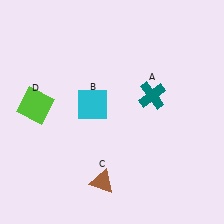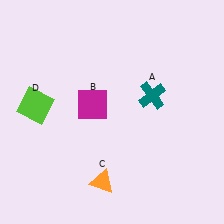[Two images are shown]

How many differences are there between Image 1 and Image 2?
There are 2 differences between the two images.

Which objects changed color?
B changed from cyan to magenta. C changed from brown to orange.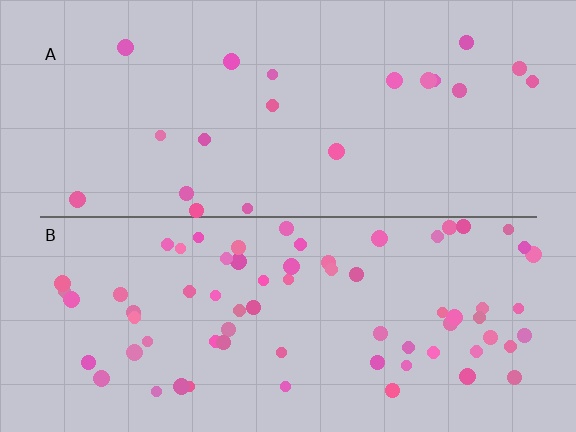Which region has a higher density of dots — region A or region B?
B (the bottom).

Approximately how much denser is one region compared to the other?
Approximately 3.4× — region B over region A.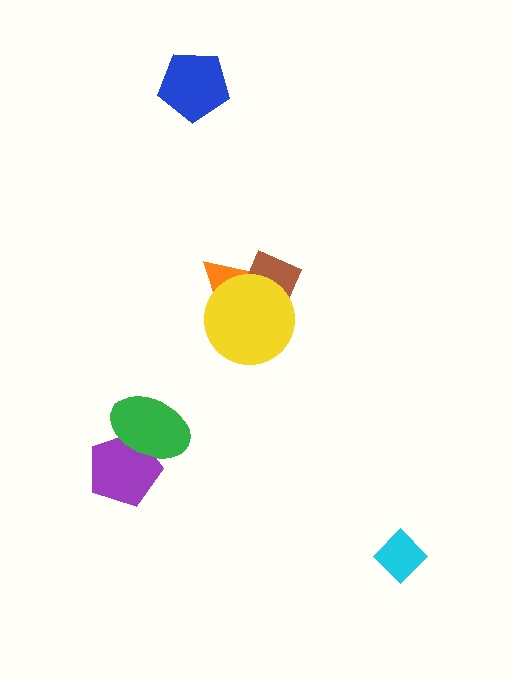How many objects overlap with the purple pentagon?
1 object overlaps with the purple pentagon.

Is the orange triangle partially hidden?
Yes, it is partially covered by another shape.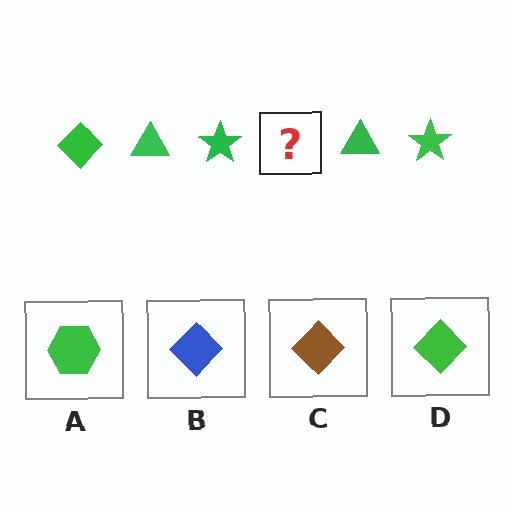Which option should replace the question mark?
Option D.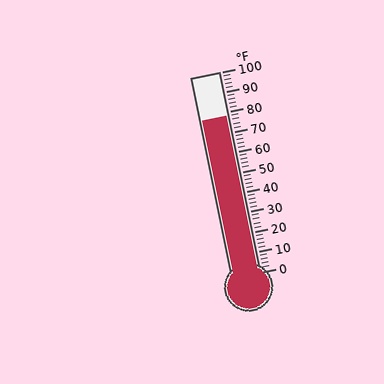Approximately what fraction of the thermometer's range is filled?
The thermometer is filled to approximately 80% of its range.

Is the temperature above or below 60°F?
The temperature is above 60°F.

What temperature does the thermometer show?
The thermometer shows approximately 78°F.